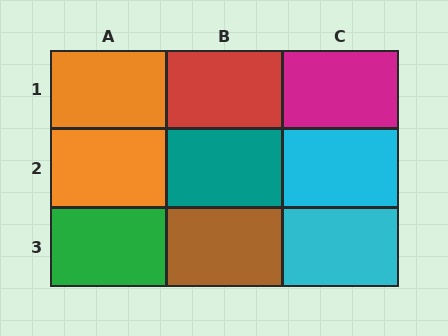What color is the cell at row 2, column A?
Orange.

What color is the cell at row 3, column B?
Brown.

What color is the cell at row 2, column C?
Cyan.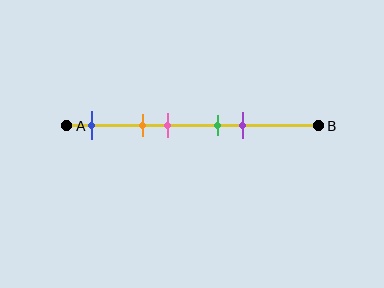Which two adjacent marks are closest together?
The green and purple marks are the closest adjacent pair.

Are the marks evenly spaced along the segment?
No, the marks are not evenly spaced.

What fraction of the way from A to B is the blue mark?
The blue mark is approximately 10% (0.1) of the way from A to B.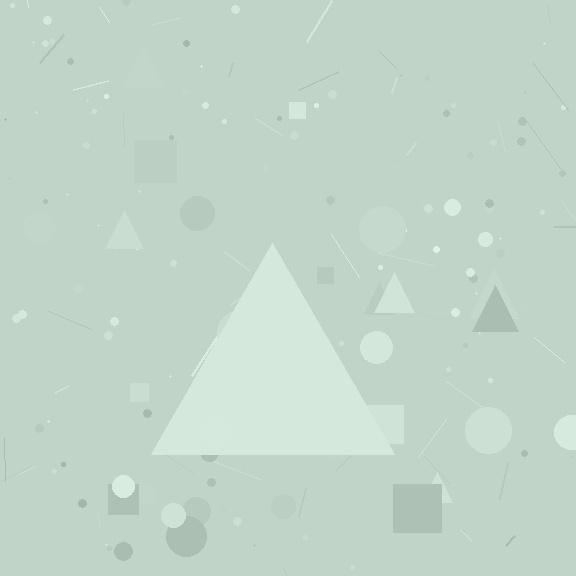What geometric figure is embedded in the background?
A triangle is embedded in the background.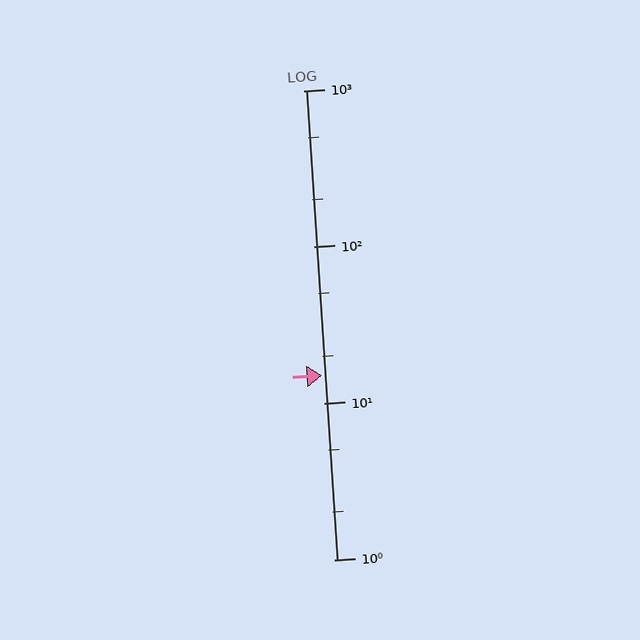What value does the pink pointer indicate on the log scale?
The pointer indicates approximately 15.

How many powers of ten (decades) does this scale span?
The scale spans 3 decades, from 1 to 1000.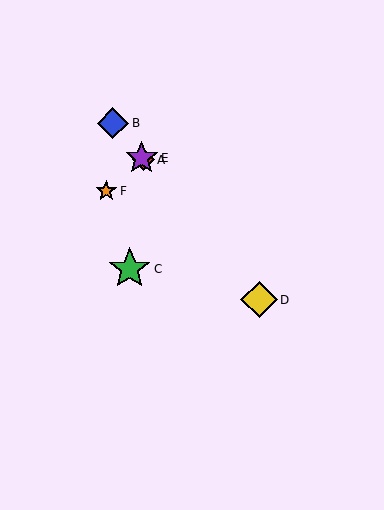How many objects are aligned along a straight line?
4 objects (A, B, D, E) are aligned along a straight line.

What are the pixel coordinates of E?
Object E is at (142, 158).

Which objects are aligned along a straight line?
Objects A, B, D, E are aligned along a straight line.